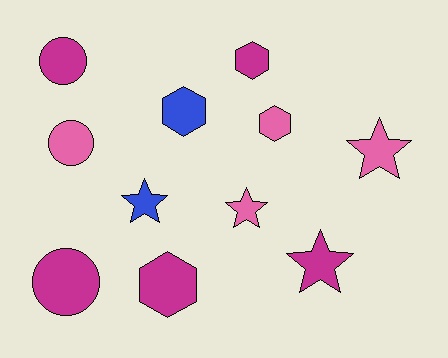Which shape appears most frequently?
Hexagon, with 4 objects.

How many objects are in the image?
There are 11 objects.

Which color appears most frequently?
Magenta, with 5 objects.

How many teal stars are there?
There are no teal stars.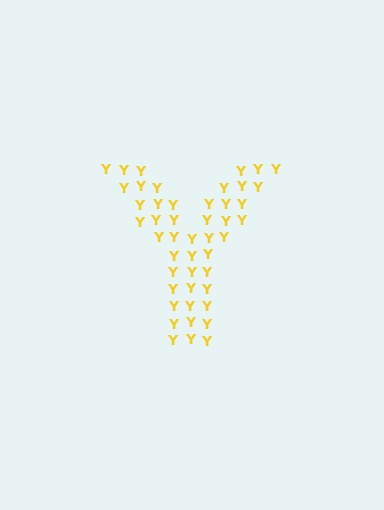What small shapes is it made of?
It is made of small letter Y's.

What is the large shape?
The large shape is the letter Y.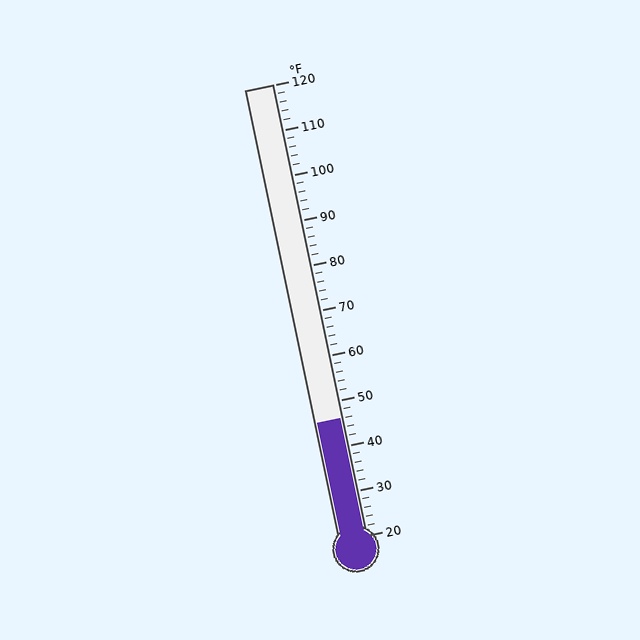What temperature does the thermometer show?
The thermometer shows approximately 46°F.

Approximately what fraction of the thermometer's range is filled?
The thermometer is filled to approximately 25% of its range.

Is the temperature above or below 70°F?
The temperature is below 70°F.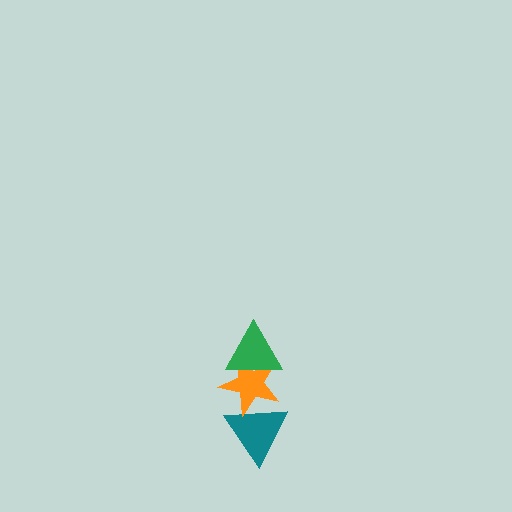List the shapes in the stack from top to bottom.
From top to bottom: the green triangle, the orange star, the teal triangle.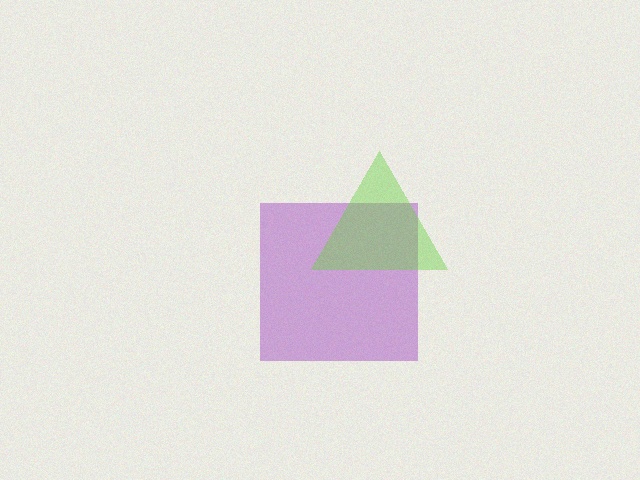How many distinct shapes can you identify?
There are 2 distinct shapes: a purple square, a lime triangle.